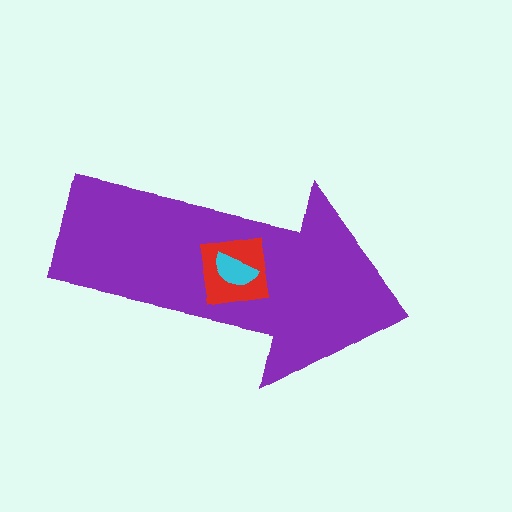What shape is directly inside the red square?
The cyan semicircle.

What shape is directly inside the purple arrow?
The red square.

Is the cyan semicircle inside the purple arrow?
Yes.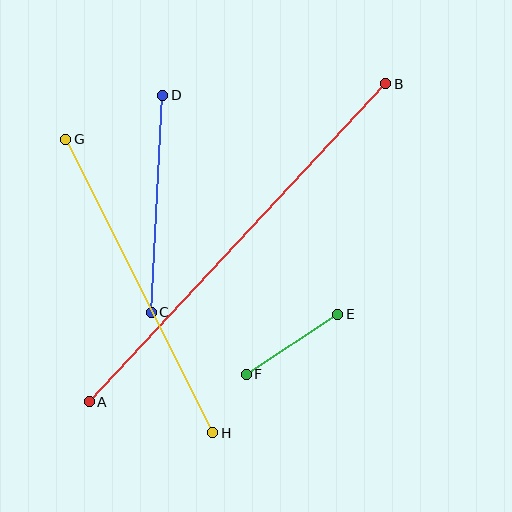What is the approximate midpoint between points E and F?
The midpoint is at approximately (292, 344) pixels.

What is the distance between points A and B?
The distance is approximately 435 pixels.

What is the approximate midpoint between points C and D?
The midpoint is at approximately (157, 204) pixels.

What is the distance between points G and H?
The distance is approximately 328 pixels.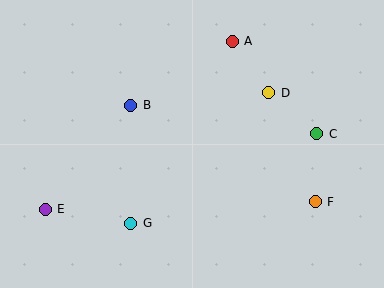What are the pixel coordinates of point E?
Point E is at (45, 209).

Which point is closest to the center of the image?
Point B at (131, 105) is closest to the center.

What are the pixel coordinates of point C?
Point C is at (317, 134).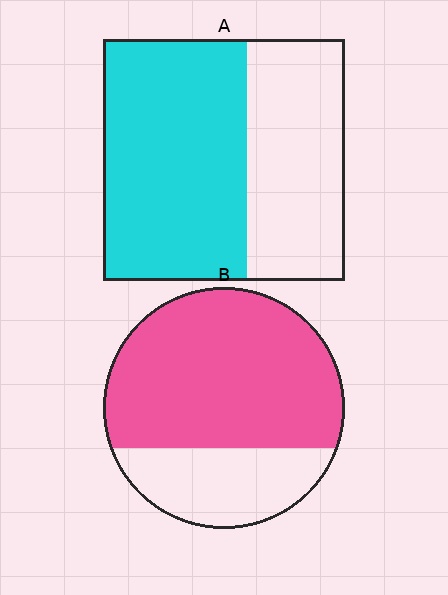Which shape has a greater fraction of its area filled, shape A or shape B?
Shape B.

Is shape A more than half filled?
Yes.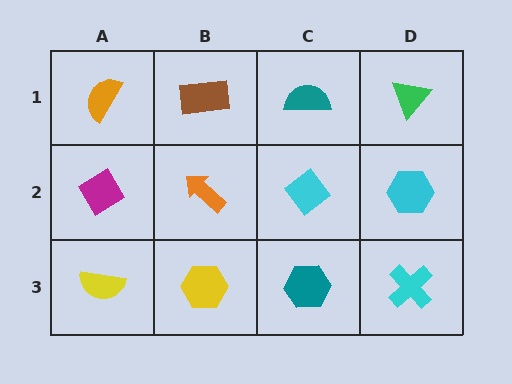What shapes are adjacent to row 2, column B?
A brown rectangle (row 1, column B), a yellow hexagon (row 3, column B), a magenta diamond (row 2, column A), a cyan diamond (row 2, column C).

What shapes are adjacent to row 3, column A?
A magenta diamond (row 2, column A), a yellow hexagon (row 3, column B).